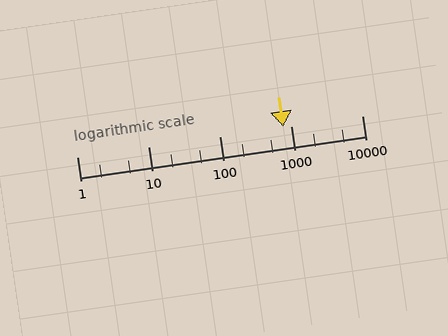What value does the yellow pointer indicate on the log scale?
The pointer indicates approximately 780.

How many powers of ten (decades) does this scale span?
The scale spans 4 decades, from 1 to 10000.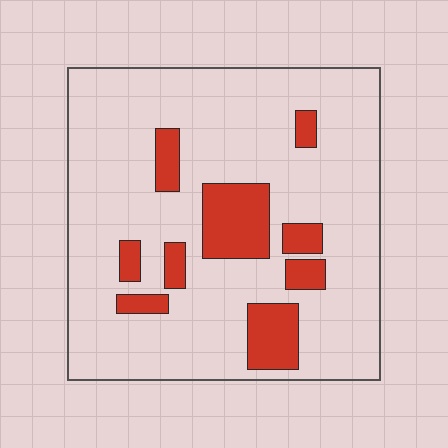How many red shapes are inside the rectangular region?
9.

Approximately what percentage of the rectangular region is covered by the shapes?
Approximately 15%.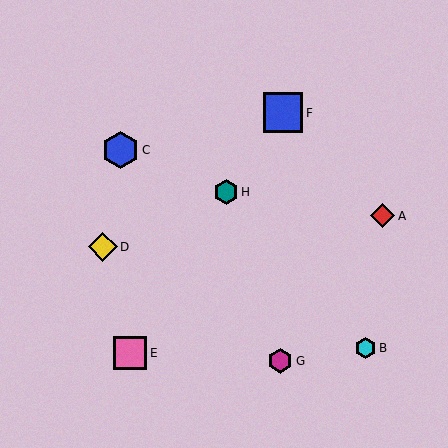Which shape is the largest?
The blue square (labeled F) is the largest.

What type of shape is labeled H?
Shape H is a teal hexagon.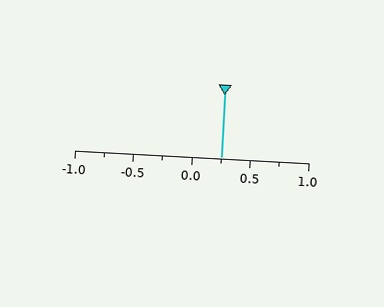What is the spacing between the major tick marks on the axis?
The major ticks are spaced 0.5 apart.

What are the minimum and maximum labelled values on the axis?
The axis runs from -1.0 to 1.0.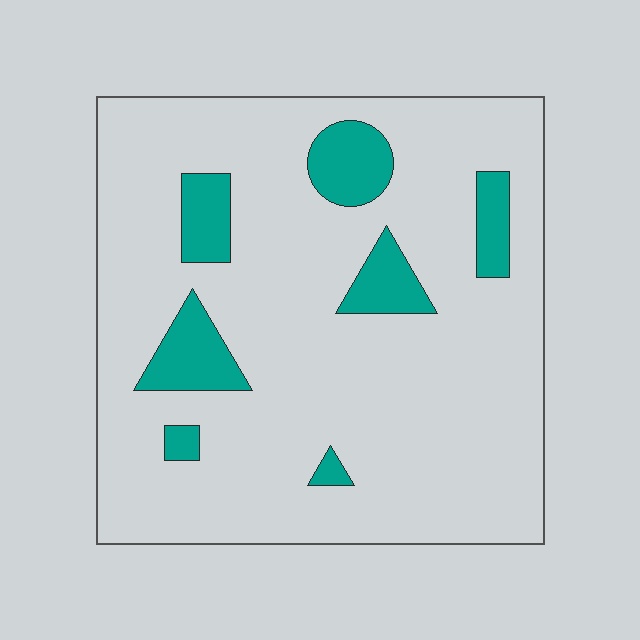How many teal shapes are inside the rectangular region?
7.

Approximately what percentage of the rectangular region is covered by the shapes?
Approximately 15%.